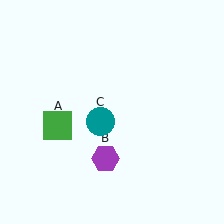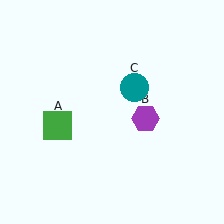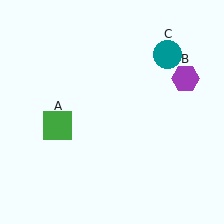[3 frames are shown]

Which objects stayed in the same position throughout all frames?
Green square (object A) remained stationary.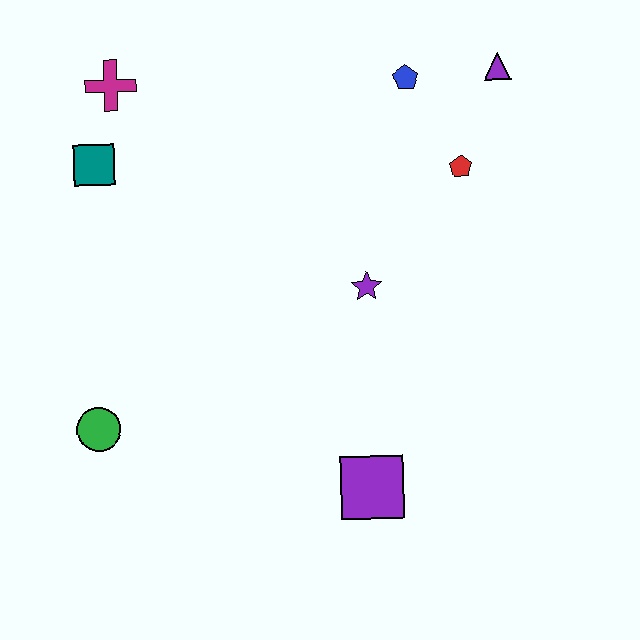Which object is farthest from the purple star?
The magenta cross is farthest from the purple star.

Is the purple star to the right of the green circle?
Yes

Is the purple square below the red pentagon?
Yes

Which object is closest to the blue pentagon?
The purple triangle is closest to the blue pentagon.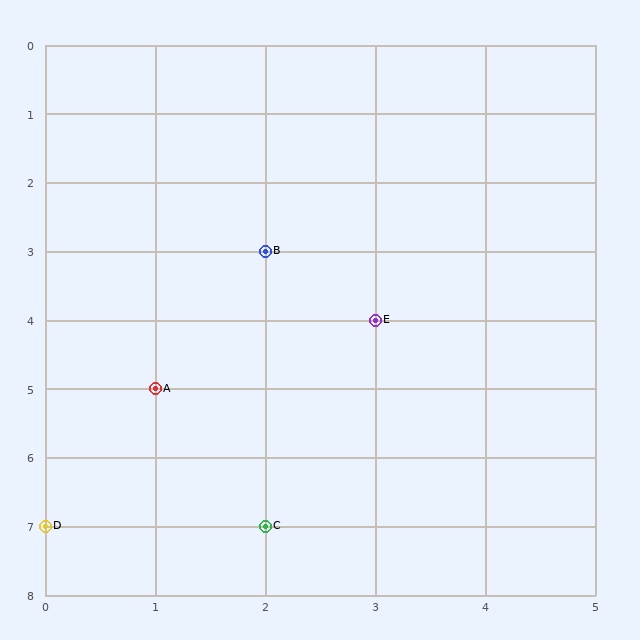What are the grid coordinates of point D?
Point D is at grid coordinates (0, 7).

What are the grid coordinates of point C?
Point C is at grid coordinates (2, 7).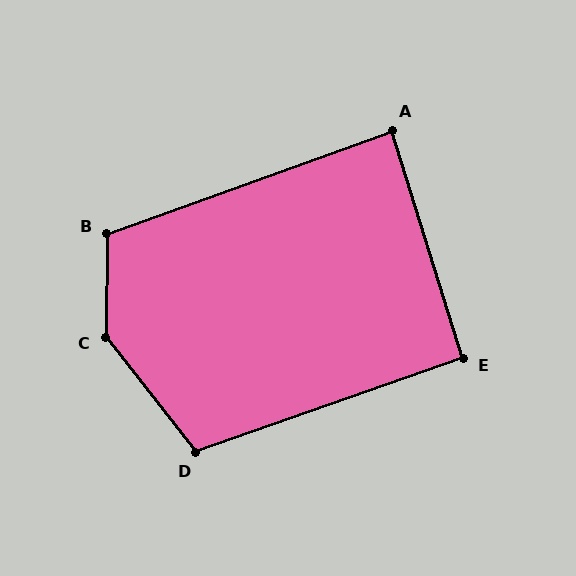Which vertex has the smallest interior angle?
A, at approximately 88 degrees.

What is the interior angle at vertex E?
Approximately 92 degrees (approximately right).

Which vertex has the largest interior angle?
C, at approximately 141 degrees.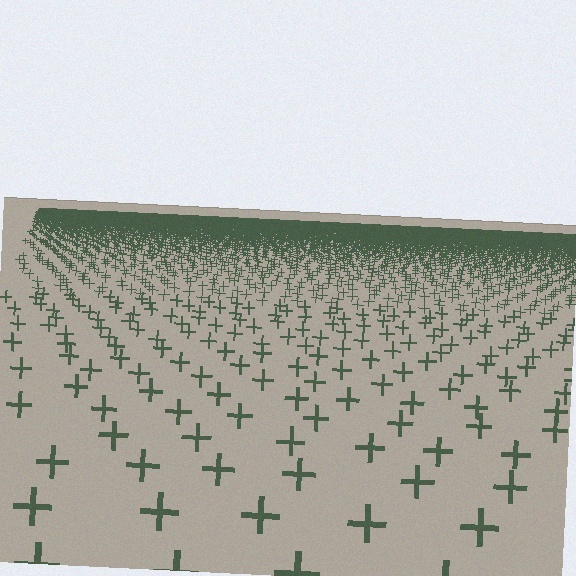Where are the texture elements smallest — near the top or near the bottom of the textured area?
Near the top.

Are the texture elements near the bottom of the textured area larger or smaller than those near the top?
Larger. Near the bottom, elements are closer to the viewer and appear at a bigger on-screen size.